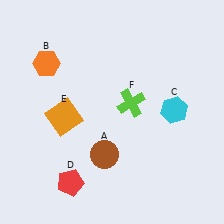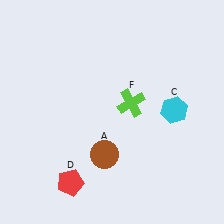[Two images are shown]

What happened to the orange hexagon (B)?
The orange hexagon (B) was removed in Image 2. It was in the top-left area of Image 1.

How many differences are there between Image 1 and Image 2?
There are 2 differences between the two images.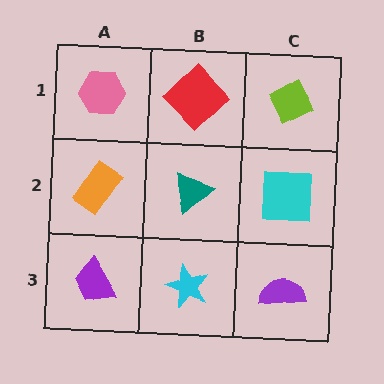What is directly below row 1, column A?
An orange rectangle.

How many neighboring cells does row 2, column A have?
3.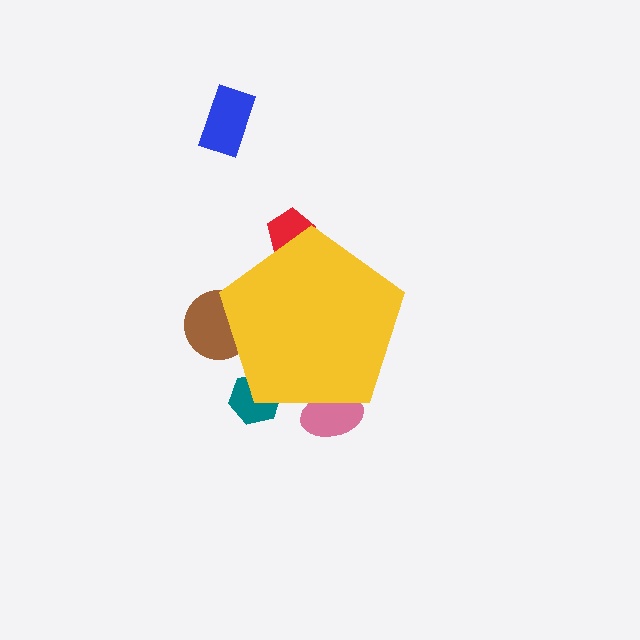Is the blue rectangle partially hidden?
No, the blue rectangle is fully visible.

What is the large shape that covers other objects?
A yellow pentagon.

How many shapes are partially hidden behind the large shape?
4 shapes are partially hidden.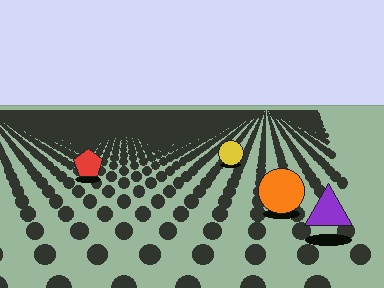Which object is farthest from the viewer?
The yellow circle is farthest from the viewer. It appears smaller and the ground texture around it is denser.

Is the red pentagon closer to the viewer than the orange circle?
No. The orange circle is closer — you can tell from the texture gradient: the ground texture is coarser near it.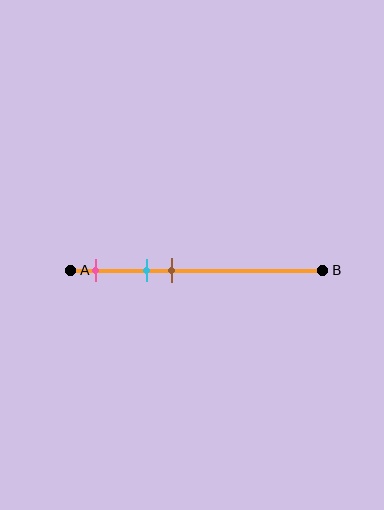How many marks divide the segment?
There are 3 marks dividing the segment.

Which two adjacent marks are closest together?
The cyan and brown marks are the closest adjacent pair.